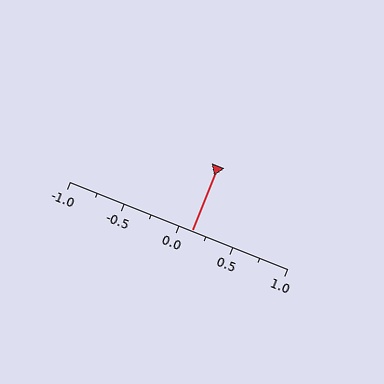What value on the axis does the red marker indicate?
The marker indicates approximately 0.12.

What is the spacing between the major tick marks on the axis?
The major ticks are spaced 0.5 apart.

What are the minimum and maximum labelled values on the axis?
The axis runs from -1.0 to 1.0.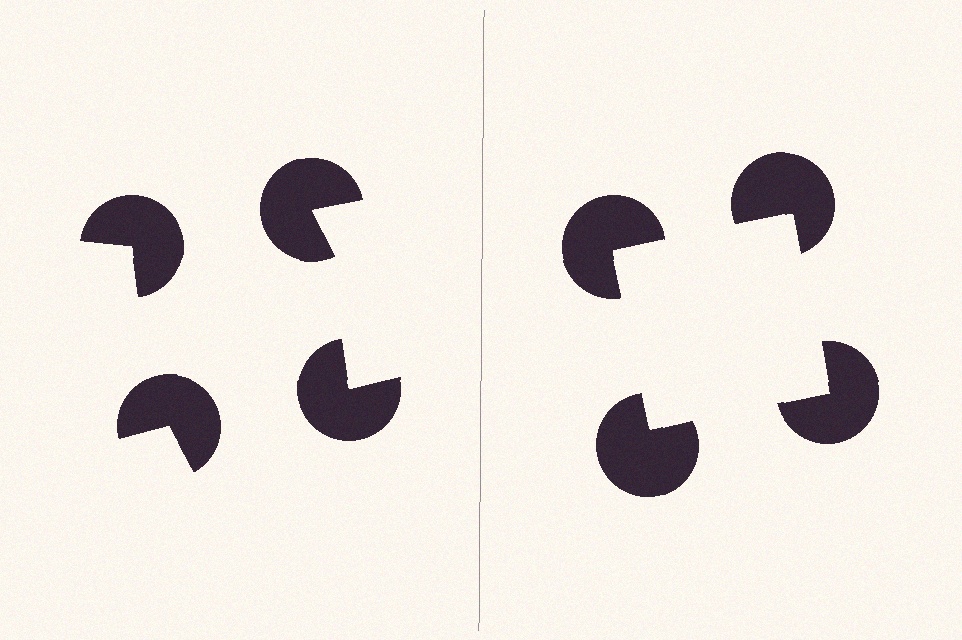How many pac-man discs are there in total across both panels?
8 — 4 on each side.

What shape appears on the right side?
An illusory square.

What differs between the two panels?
The pac-man discs are positioned identically on both sides; only the wedge orientations differ. On the right they align to a square; on the left they are misaligned.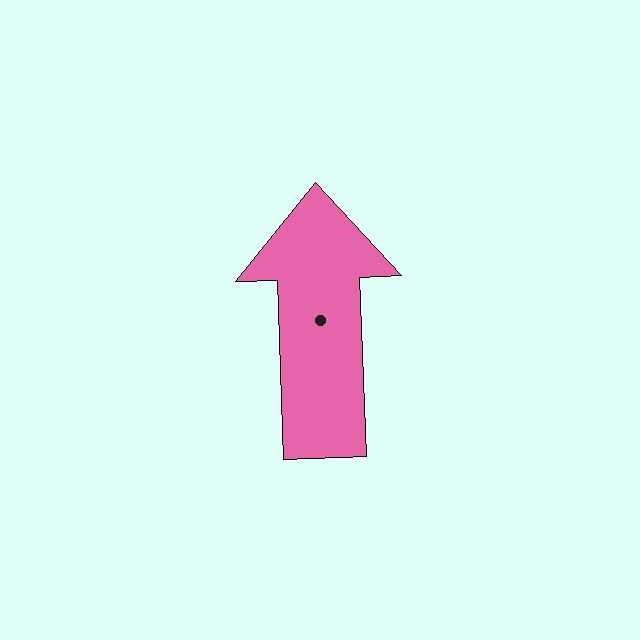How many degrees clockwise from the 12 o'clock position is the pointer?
Approximately 358 degrees.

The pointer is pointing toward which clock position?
Roughly 12 o'clock.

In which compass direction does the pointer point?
North.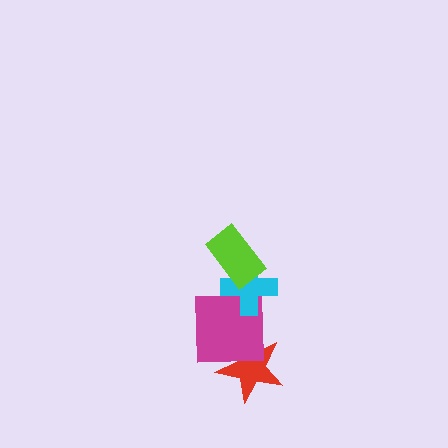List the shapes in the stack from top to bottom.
From top to bottom: the lime rectangle, the cyan cross, the magenta square, the red star.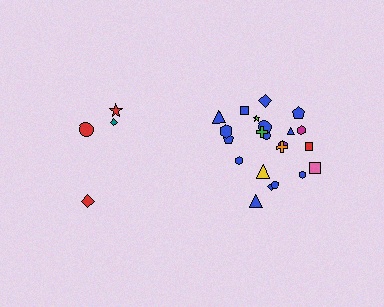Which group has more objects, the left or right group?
The right group.